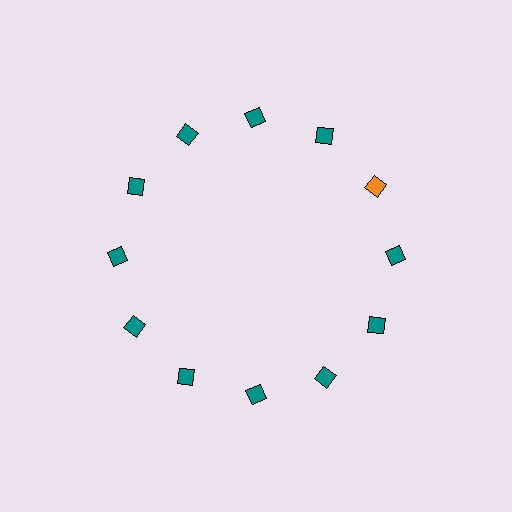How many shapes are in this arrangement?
There are 12 shapes arranged in a ring pattern.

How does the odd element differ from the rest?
It has a different color: orange instead of teal.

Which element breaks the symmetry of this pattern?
The orange diamond at roughly the 2 o'clock position breaks the symmetry. All other shapes are teal diamonds.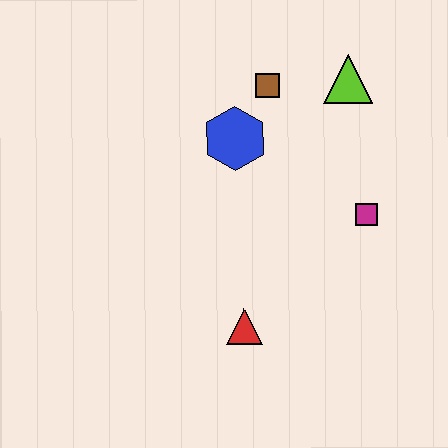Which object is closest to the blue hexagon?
The brown square is closest to the blue hexagon.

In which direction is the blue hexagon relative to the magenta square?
The blue hexagon is to the left of the magenta square.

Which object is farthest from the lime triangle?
The red triangle is farthest from the lime triangle.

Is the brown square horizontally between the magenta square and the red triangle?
Yes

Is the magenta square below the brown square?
Yes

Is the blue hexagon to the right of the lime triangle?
No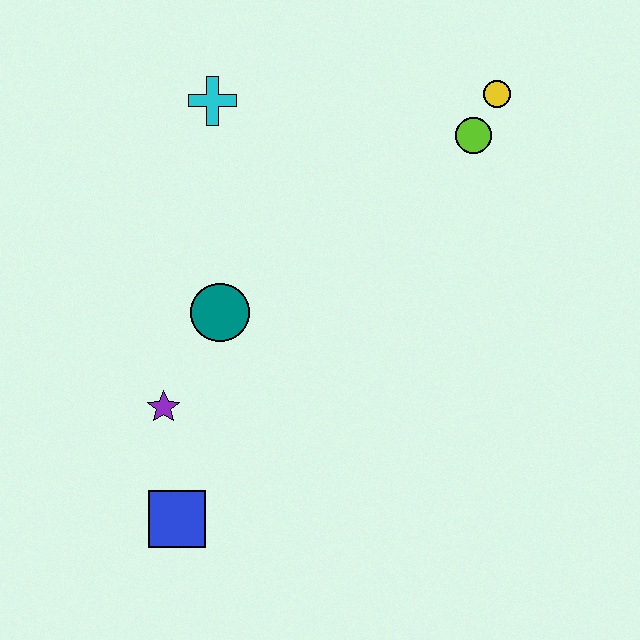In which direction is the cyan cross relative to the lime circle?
The cyan cross is to the left of the lime circle.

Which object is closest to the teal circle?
The purple star is closest to the teal circle.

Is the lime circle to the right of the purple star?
Yes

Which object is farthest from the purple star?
The yellow circle is farthest from the purple star.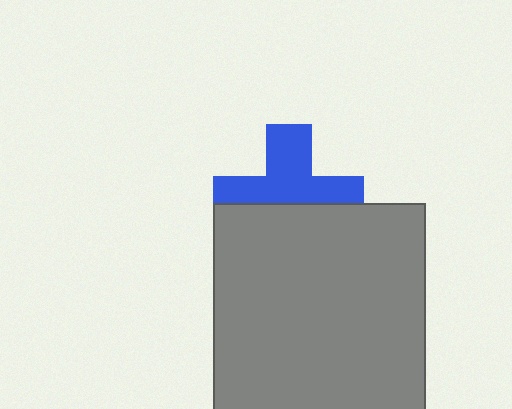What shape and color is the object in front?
The object in front is a gray rectangle.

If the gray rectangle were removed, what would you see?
You would see the complete blue cross.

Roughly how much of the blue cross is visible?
About half of it is visible (roughly 56%).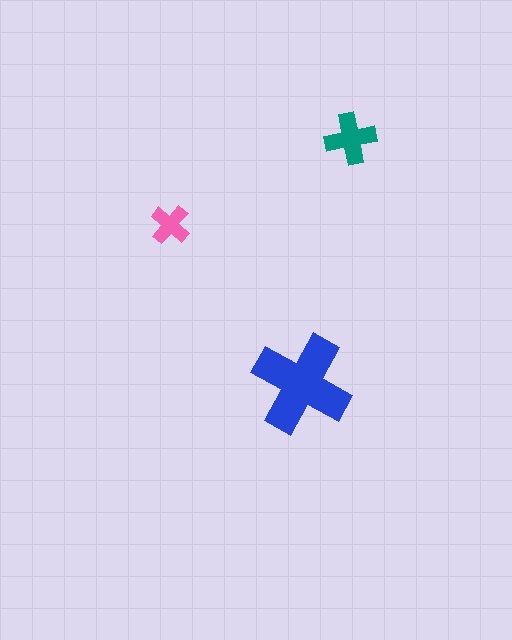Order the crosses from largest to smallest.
the blue one, the teal one, the pink one.